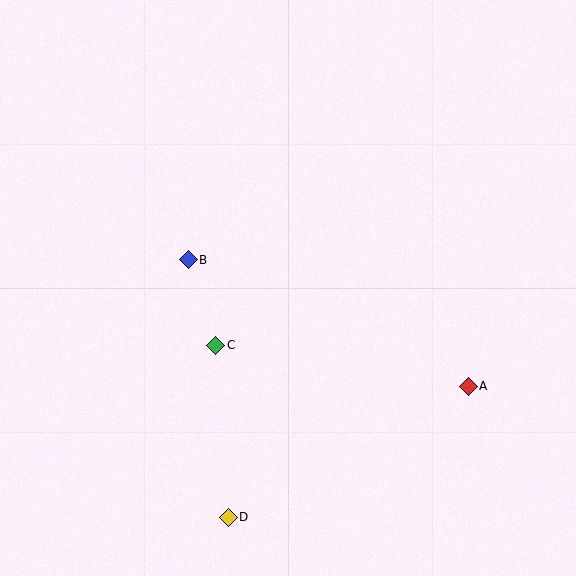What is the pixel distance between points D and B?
The distance between D and B is 261 pixels.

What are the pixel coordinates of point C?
Point C is at (216, 345).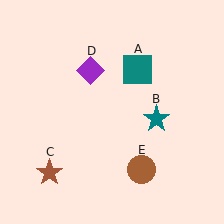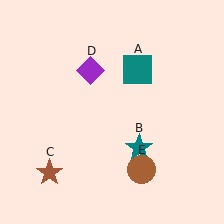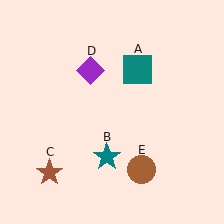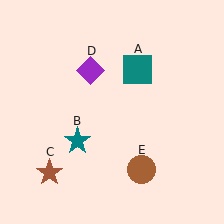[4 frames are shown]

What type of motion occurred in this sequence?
The teal star (object B) rotated clockwise around the center of the scene.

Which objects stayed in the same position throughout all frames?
Teal square (object A) and brown star (object C) and purple diamond (object D) and brown circle (object E) remained stationary.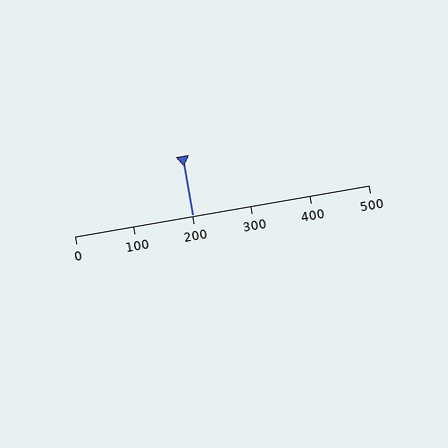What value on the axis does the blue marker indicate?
The marker indicates approximately 200.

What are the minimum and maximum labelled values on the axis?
The axis runs from 0 to 500.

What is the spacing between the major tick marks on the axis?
The major ticks are spaced 100 apart.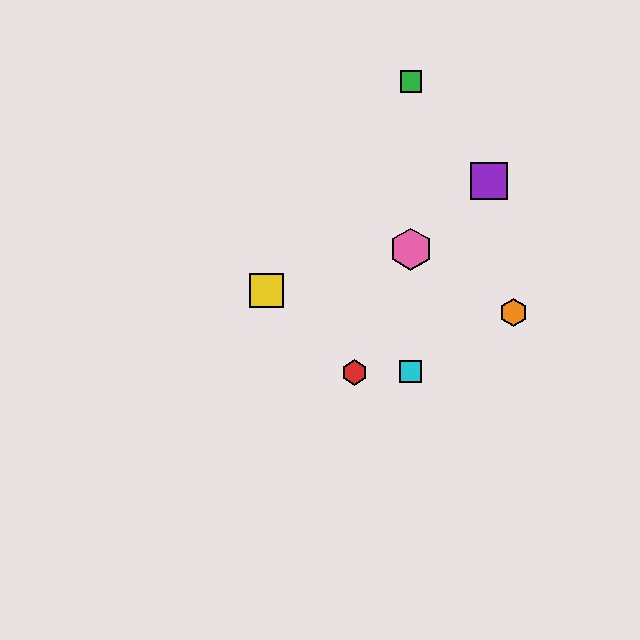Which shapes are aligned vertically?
The blue square, the green square, the cyan square, the pink hexagon are aligned vertically.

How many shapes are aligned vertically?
4 shapes (the blue square, the green square, the cyan square, the pink hexagon) are aligned vertically.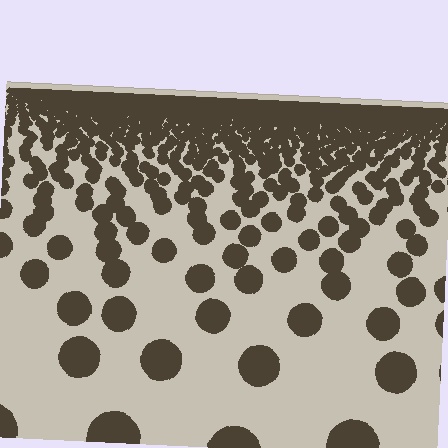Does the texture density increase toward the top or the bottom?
Density increases toward the top.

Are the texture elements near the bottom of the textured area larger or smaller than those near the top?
Larger. Near the bottom, elements are closer to the viewer and appear at a bigger on-screen size.